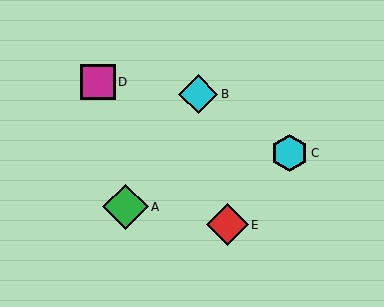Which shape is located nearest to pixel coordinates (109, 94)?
The magenta square (labeled D) at (98, 82) is nearest to that location.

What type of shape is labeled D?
Shape D is a magenta square.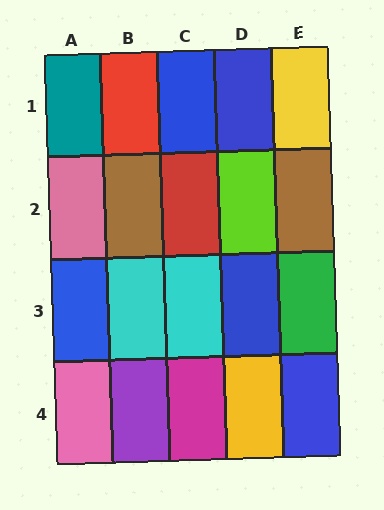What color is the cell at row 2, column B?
Brown.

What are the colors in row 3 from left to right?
Blue, cyan, cyan, blue, green.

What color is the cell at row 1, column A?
Teal.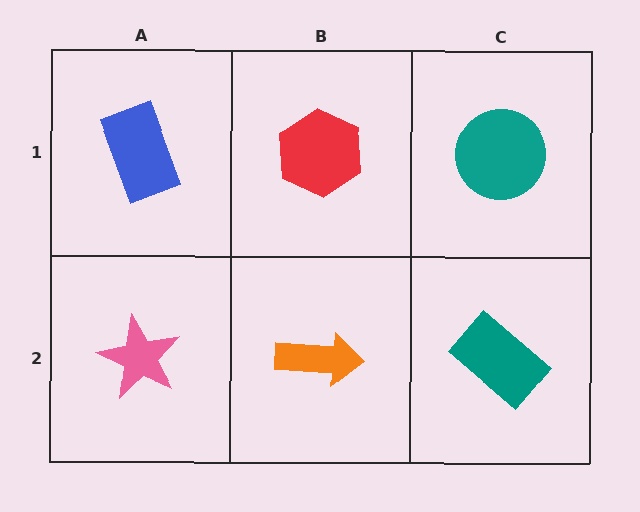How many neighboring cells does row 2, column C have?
2.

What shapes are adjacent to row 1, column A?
A pink star (row 2, column A), a red hexagon (row 1, column B).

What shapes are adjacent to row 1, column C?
A teal rectangle (row 2, column C), a red hexagon (row 1, column B).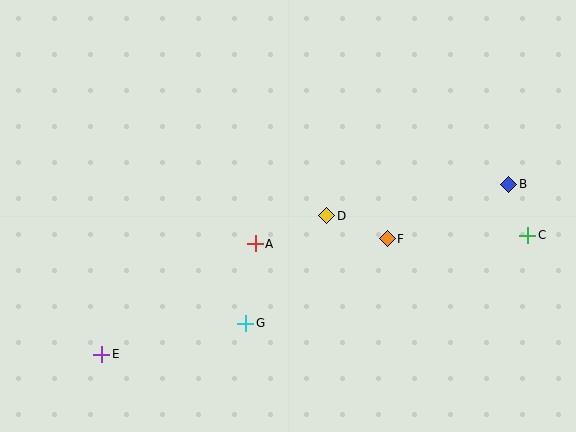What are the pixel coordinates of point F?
Point F is at (387, 239).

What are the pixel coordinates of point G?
Point G is at (246, 323).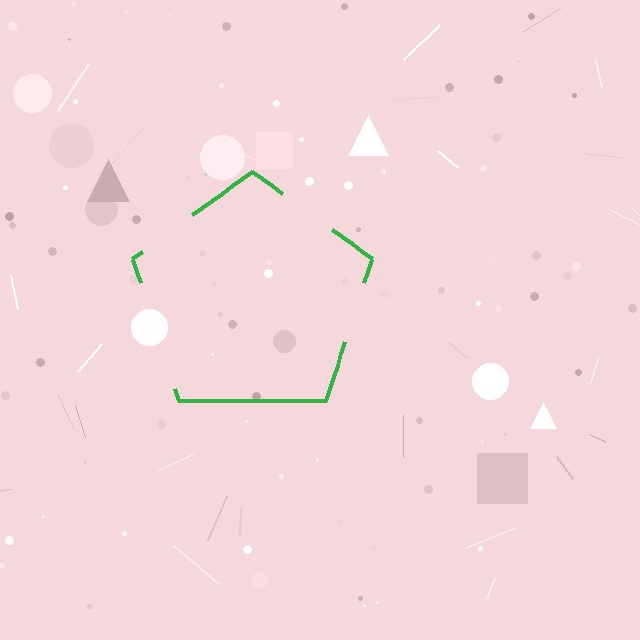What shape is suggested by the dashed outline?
The dashed outline suggests a pentagon.